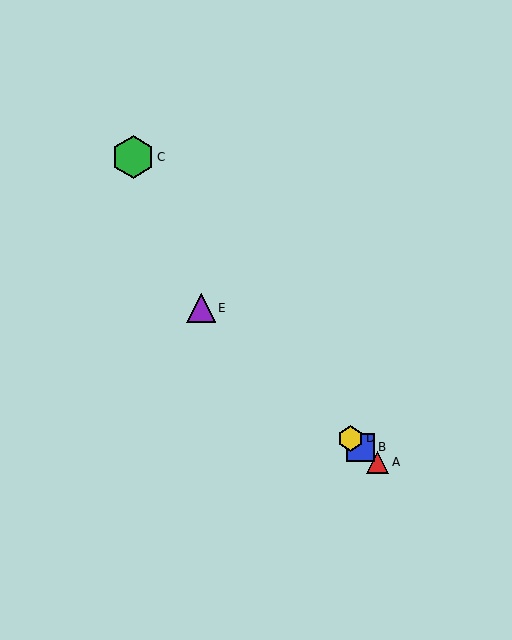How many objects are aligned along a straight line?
4 objects (A, B, D, E) are aligned along a straight line.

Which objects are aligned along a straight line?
Objects A, B, D, E are aligned along a straight line.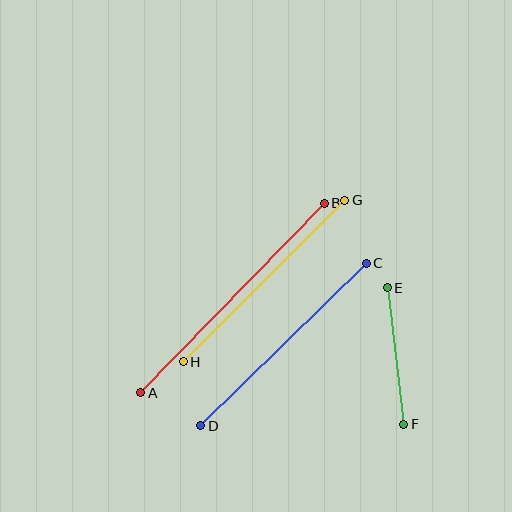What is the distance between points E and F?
The distance is approximately 138 pixels.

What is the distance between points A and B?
The distance is approximately 264 pixels.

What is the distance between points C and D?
The distance is approximately 232 pixels.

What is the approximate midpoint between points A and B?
The midpoint is at approximately (233, 298) pixels.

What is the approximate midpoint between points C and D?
The midpoint is at approximately (283, 345) pixels.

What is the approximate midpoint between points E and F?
The midpoint is at approximately (395, 356) pixels.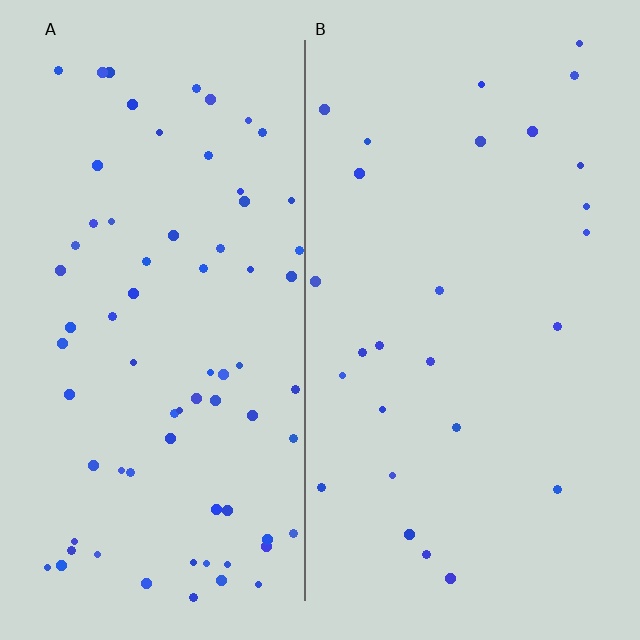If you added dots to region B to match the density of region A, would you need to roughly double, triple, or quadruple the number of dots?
Approximately triple.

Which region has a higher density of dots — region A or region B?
A (the left).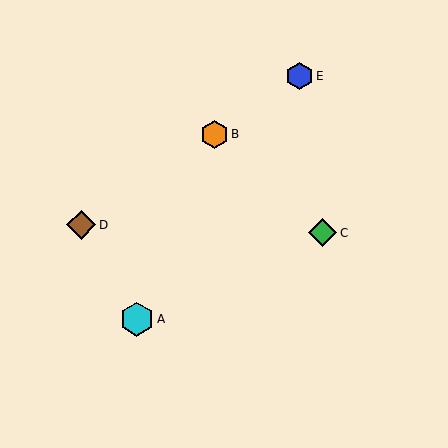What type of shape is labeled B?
Shape B is an orange hexagon.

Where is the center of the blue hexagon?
The center of the blue hexagon is at (299, 76).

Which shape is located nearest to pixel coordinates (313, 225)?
The green diamond (labeled C) at (323, 233) is nearest to that location.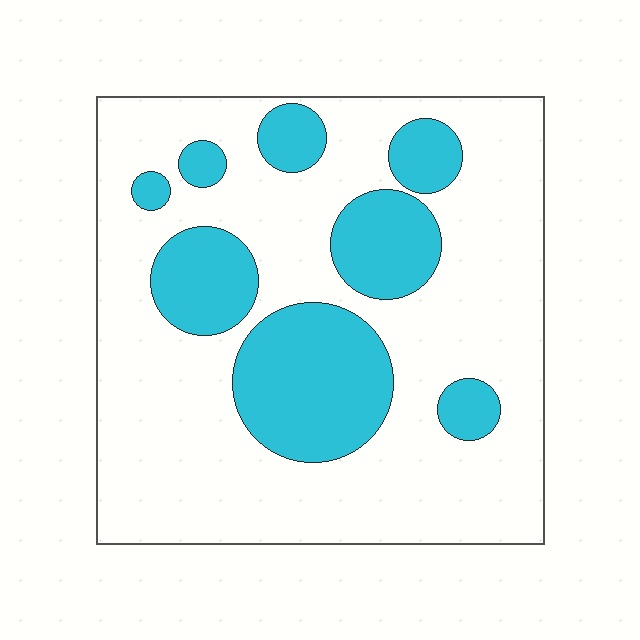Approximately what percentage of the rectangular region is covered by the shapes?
Approximately 25%.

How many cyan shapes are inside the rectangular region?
8.